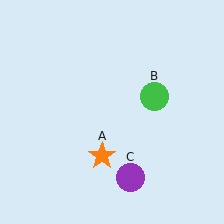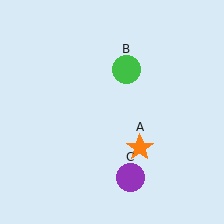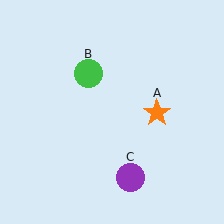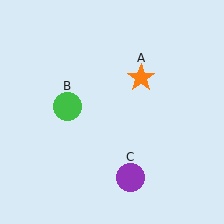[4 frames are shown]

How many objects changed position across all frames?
2 objects changed position: orange star (object A), green circle (object B).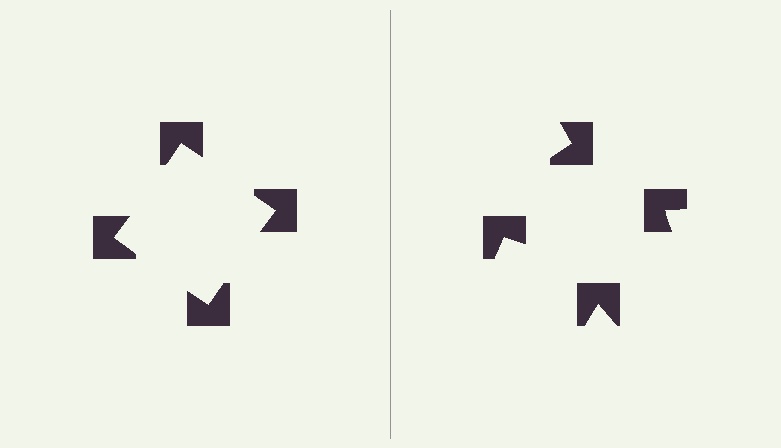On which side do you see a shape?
An illusory square appears on the left side. On the right side the wedge cuts are rotated, so no coherent shape forms.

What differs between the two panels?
The notched squares are positioned identically on both sides; only the wedge orientations differ. On the left they align to a square; on the right they are misaligned.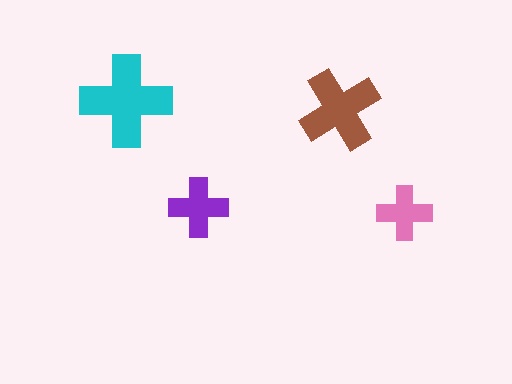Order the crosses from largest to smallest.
the cyan one, the brown one, the purple one, the pink one.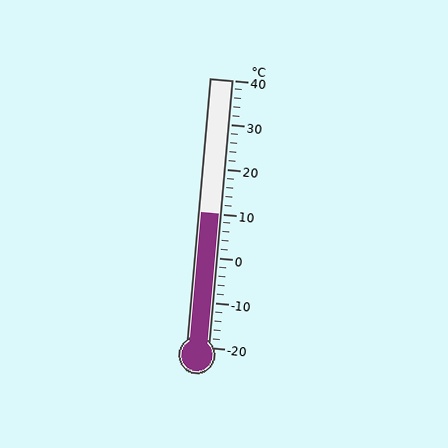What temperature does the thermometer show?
The thermometer shows approximately 10°C.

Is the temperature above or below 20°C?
The temperature is below 20°C.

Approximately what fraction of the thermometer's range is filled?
The thermometer is filled to approximately 50% of its range.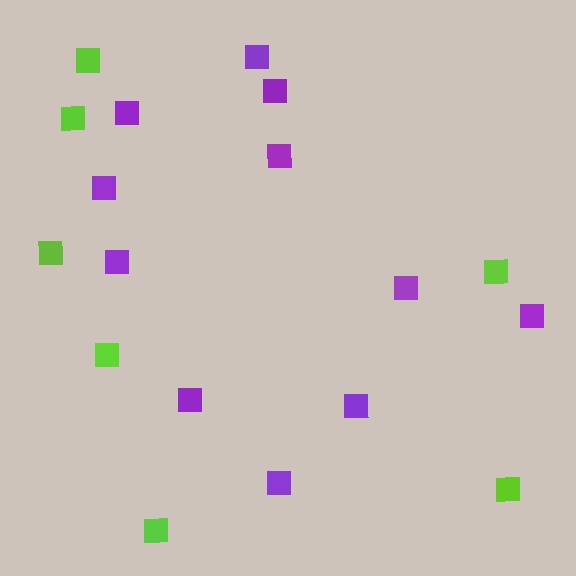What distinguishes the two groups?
There are 2 groups: one group of purple squares (11) and one group of lime squares (7).